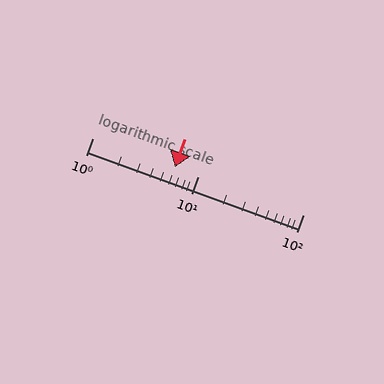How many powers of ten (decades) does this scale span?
The scale spans 2 decades, from 1 to 100.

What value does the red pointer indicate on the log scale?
The pointer indicates approximately 6.1.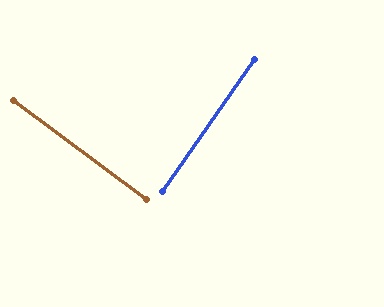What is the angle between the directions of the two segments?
Approximately 88 degrees.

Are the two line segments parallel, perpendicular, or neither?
Perpendicular — they meet at approximately 88°.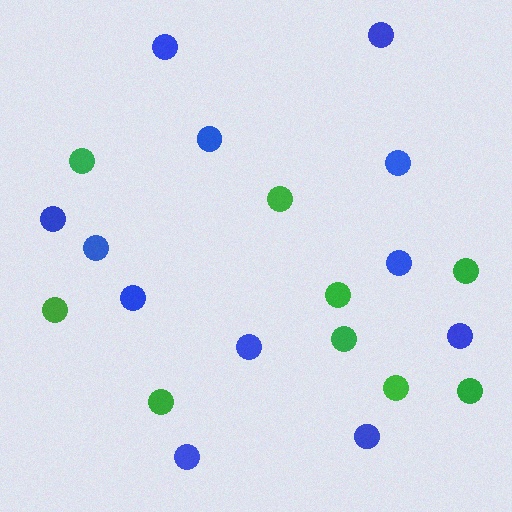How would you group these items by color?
There are 2 groups: one group of green circles (9) and one group of blue circles (12).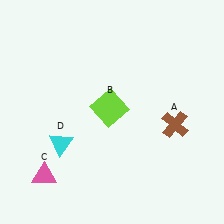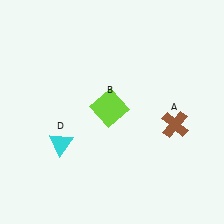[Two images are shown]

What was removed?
The pink triangle (C) was removed in Image 2.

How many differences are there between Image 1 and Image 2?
There is 1 difference between the two images.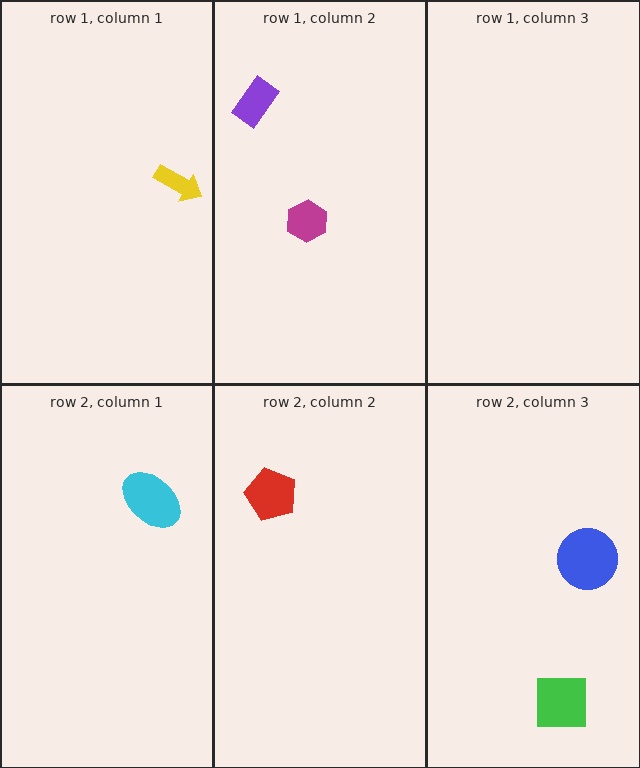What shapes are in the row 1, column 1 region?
The yellow arrow.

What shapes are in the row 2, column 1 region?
The cyan ellipse.